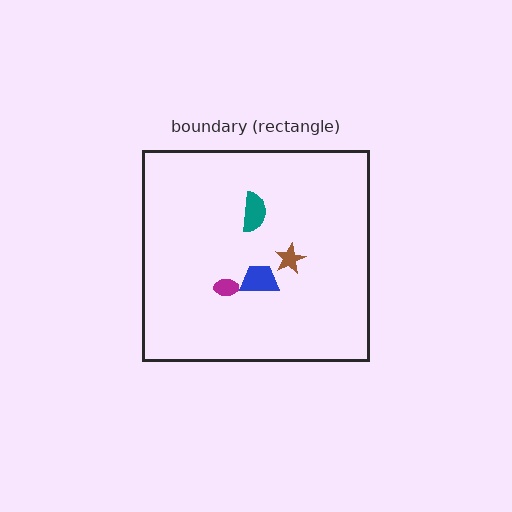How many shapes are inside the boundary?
4 inside, 0 outside.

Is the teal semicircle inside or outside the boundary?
Inside.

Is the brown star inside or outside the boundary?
Inside.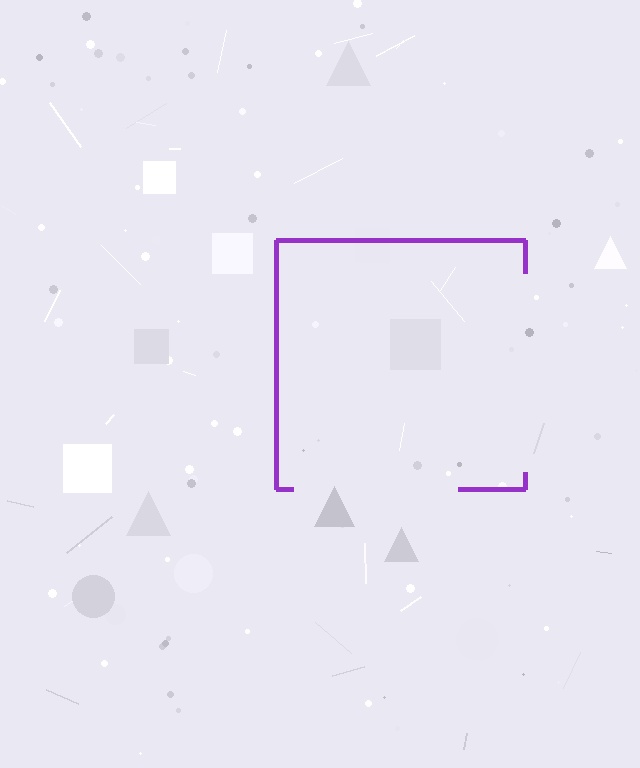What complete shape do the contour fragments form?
The contour fragments form a square.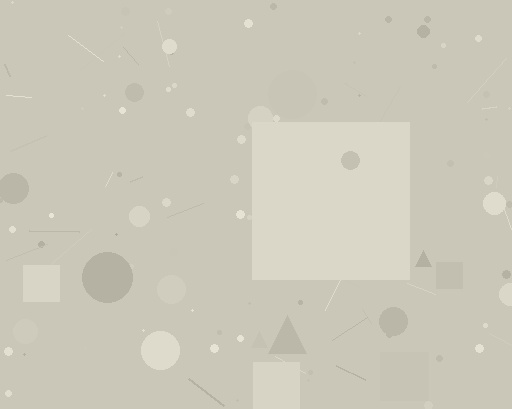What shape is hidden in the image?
A square is hidden in the image.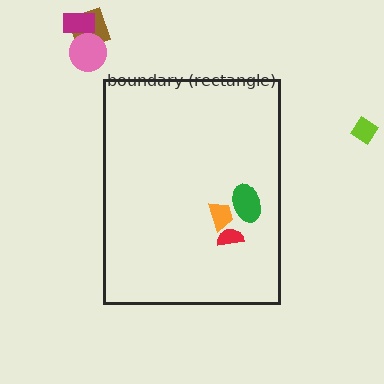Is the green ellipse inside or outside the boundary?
Inside.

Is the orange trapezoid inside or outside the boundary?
Inside.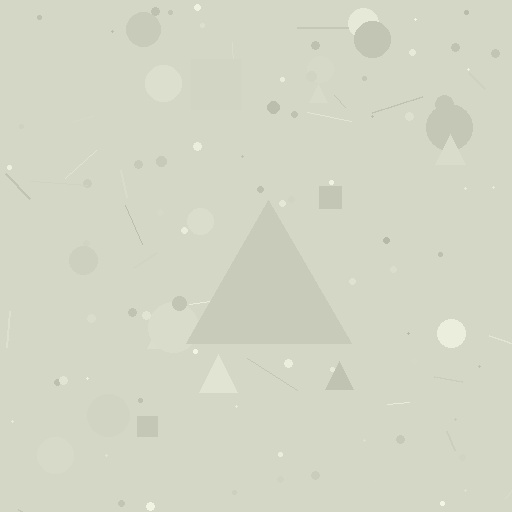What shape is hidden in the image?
A triangle is hidden in the image.